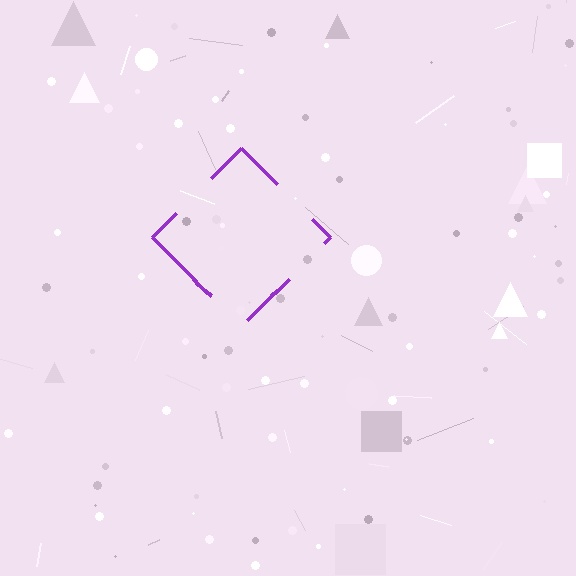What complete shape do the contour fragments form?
The contour fragments form a diamond.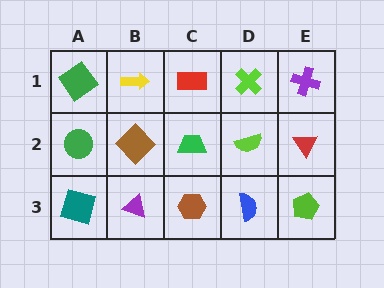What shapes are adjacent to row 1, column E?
A red triangle (row 2, column E), a lime cross (row 1, column D).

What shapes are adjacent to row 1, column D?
A lime semicircle (row 2, column D), a red rectangle (row 1, column C), a purple cross (row 1, column E).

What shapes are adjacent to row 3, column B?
A brown diamond (row 2, column B), a teal square (row 3, column A), a brown hexagon (row 3, column C).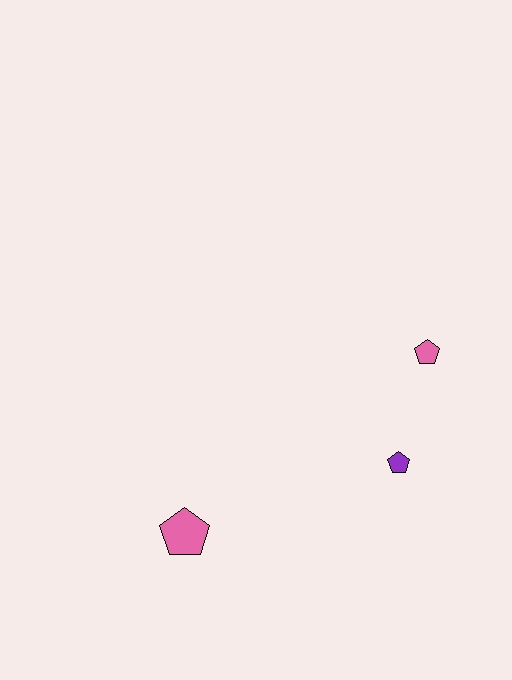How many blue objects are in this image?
There are no blue objects.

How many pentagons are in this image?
There are 3 pentagons.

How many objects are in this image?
There are 3 objects.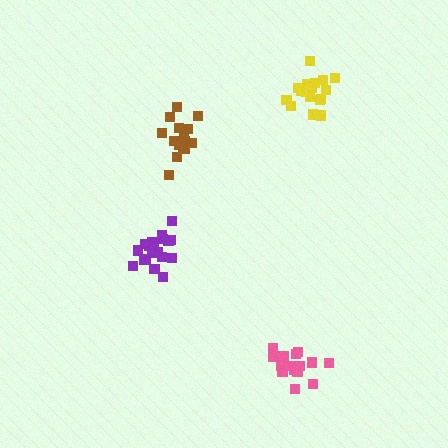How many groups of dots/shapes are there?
There are 4 groups.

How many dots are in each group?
Group 1: 16 dots, Group 2: 19 dots, Group 3: 18 dots, Group 4: 17 dots (70 total).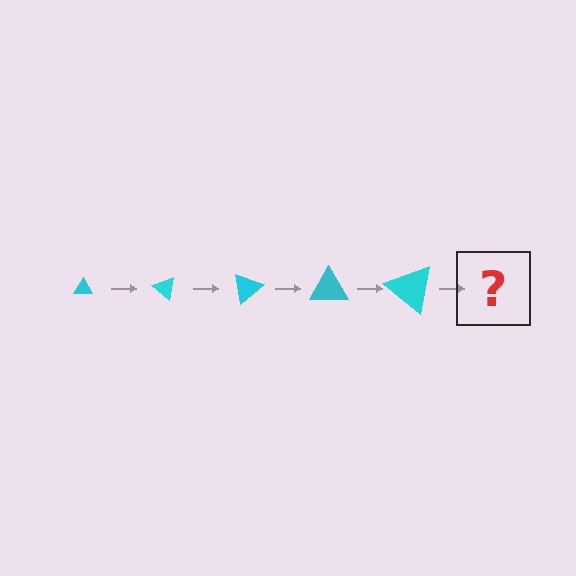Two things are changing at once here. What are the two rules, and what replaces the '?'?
The two rules are that the triangle grows larger each step and it rotates 40 degrees each step. The '?' should be a triangle, larger than the previous one and rotated 200 degrees from the start.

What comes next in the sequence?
The next element should be a triangle, larger than the previous one and rotated 200 degrees from the start.